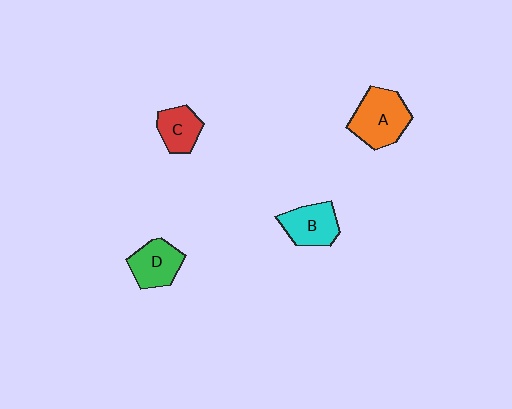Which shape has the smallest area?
Shape C (red).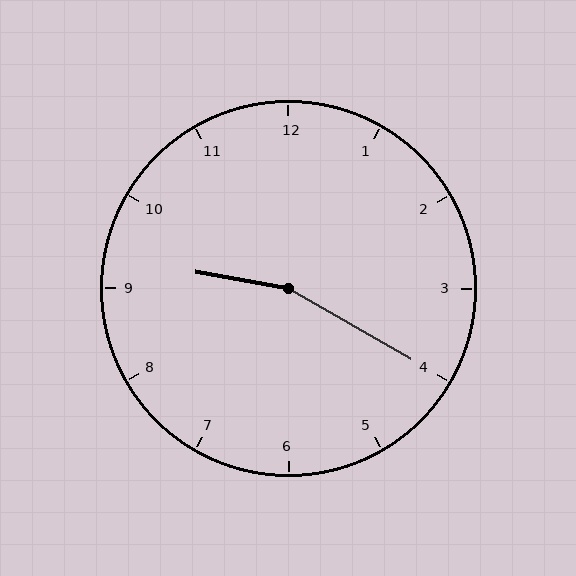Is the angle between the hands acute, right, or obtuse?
It is obtuse.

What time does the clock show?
9:20.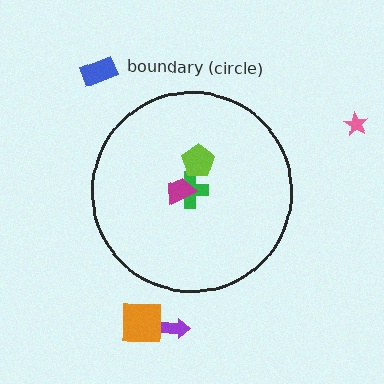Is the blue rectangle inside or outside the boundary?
Outside.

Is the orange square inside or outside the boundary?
Outside.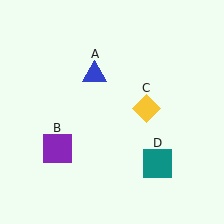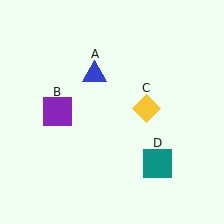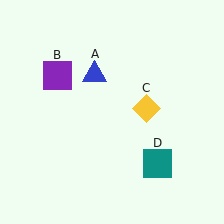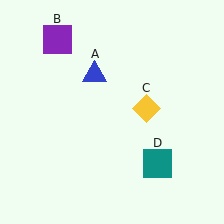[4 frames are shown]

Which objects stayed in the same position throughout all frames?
Blue triangle (object A) and yellow diamond (object C) and teal square (object D) remained stationary.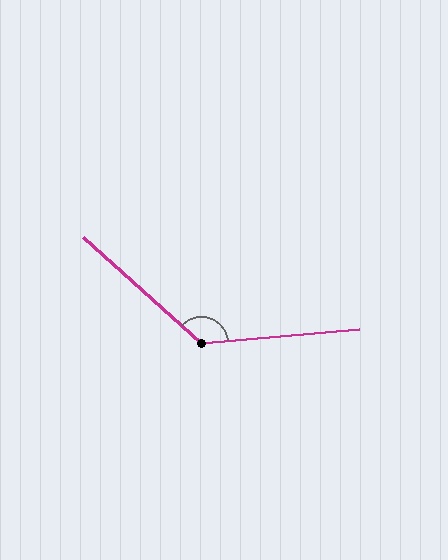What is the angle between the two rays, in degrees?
Approximately 133 degrees.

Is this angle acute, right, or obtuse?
It is obtuse.